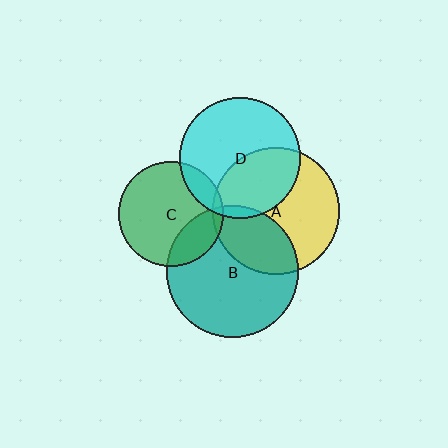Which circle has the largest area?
Circle B (teal).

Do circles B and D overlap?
Yes.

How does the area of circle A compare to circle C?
Approximately 1.4 times.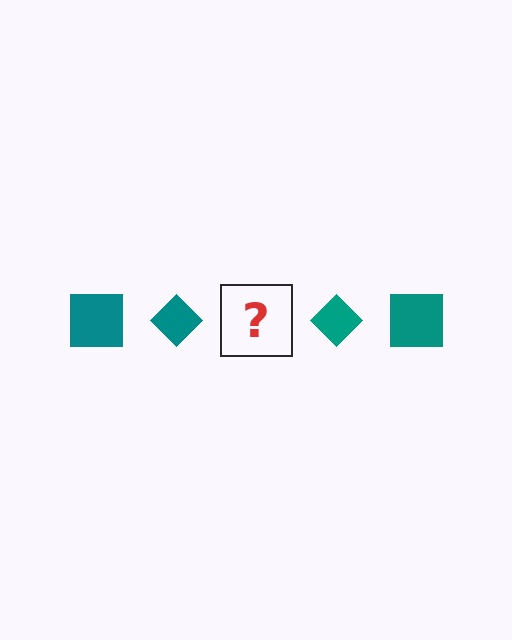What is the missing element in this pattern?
The missing element is a teal square.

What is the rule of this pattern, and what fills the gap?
The rule is that the pattern cycles through square, diamond shapes in teal. The gap should be filled with a teal square.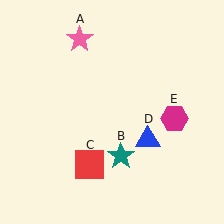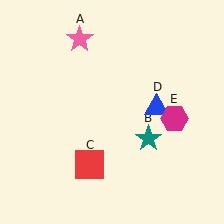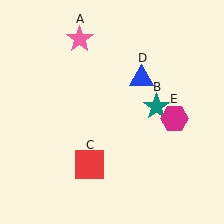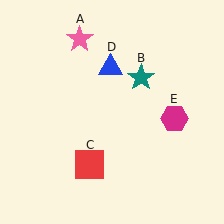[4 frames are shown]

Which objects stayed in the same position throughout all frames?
Pink star (object A) and red square (object C) and magenta hexagon (object E) remained stationary.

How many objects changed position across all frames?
2 objects changed position: teal star (object B), blue triangle (object D).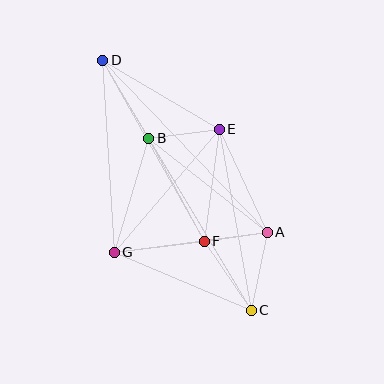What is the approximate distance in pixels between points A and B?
The distance between A and B is approximately 151 pixels.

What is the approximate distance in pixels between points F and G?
The distance between F and G is approximately 91 pixels.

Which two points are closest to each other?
Points A and F are closest to each other.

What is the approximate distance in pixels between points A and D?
The distance between A and D is approximately 238 pixels.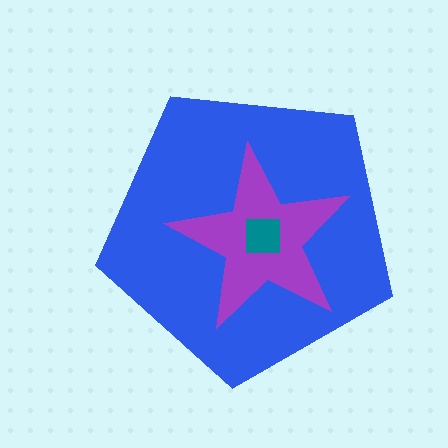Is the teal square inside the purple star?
Yes.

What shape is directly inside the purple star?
The teal square.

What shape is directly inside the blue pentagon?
The purple star.